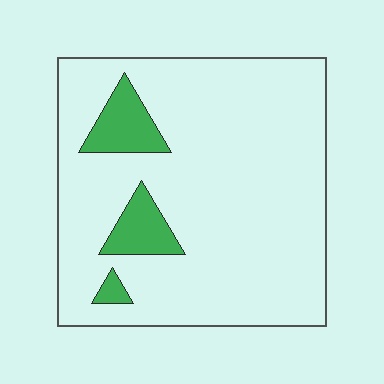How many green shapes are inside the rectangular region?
3.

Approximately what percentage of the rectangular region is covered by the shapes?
Approximately 10%.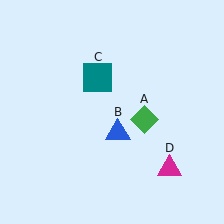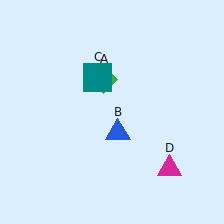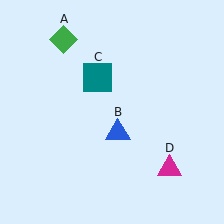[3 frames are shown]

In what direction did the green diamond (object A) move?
The green diamond (object A) moved up and to the left.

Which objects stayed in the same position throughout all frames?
Blue triangle (object B) and teal square (object C) and magenta triangle (object D) remained stationary.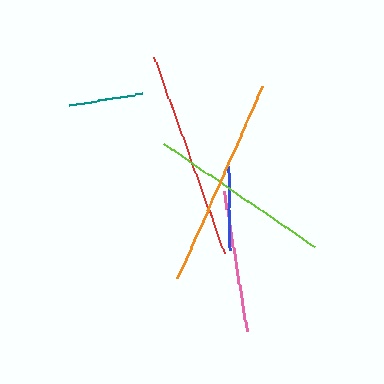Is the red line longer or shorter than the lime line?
The red line is longer than the lime line.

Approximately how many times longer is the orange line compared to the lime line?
The orange line is approximately 1.2 times the length of the lime line.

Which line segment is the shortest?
The teal line is the shortest at approximately 75 pixels.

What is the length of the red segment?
The red segment is approximately 208 pixels long.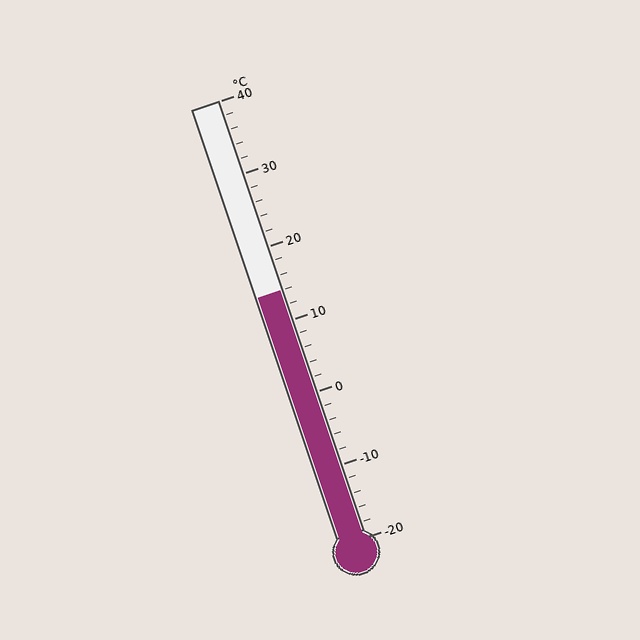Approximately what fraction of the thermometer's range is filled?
The thermometer is filled to approximately 55% of its range.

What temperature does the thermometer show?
The thermometer shows approximately 14°C.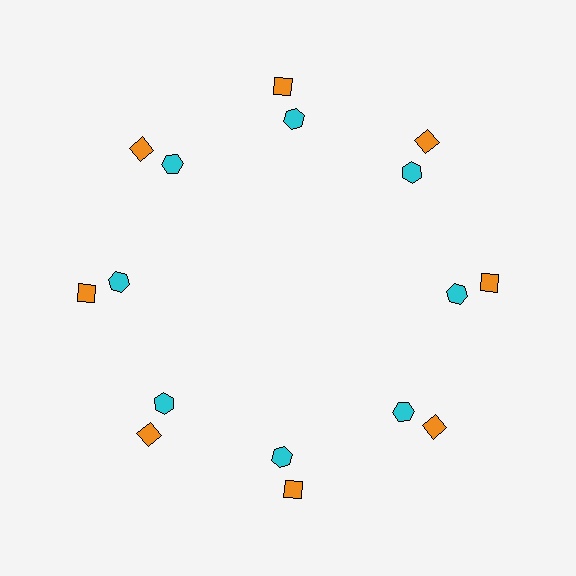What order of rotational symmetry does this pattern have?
This pattern has 8-fold rotational symmetry.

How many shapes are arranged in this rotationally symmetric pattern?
There are 16 shapes, arranged in 8 groups of 2.